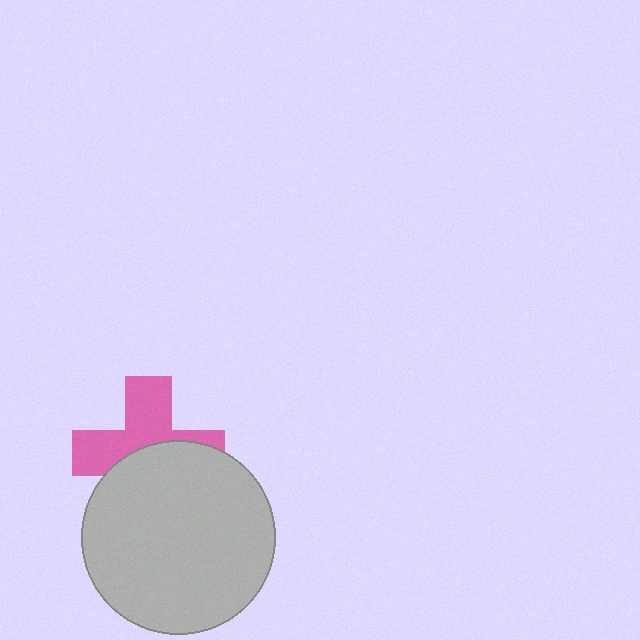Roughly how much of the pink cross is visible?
About half of it is visible (roughly 52%).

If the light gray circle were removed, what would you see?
You would see the complete pink cross.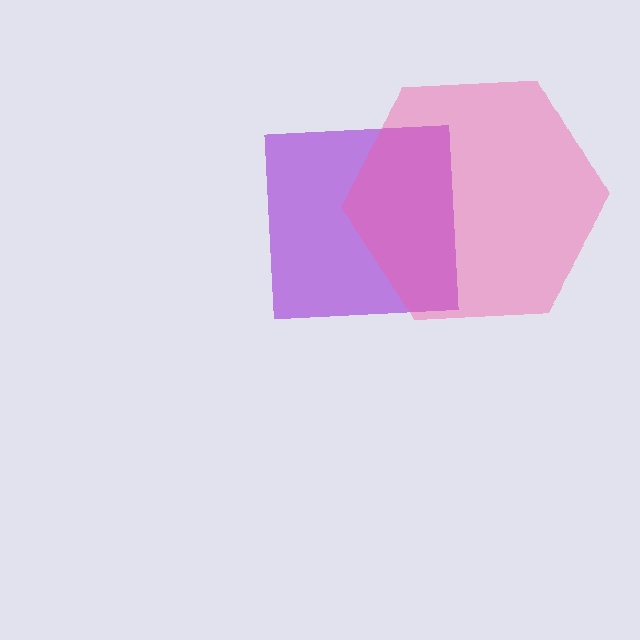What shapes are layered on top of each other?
The layered shapes are: a purple square, a pink hexagon.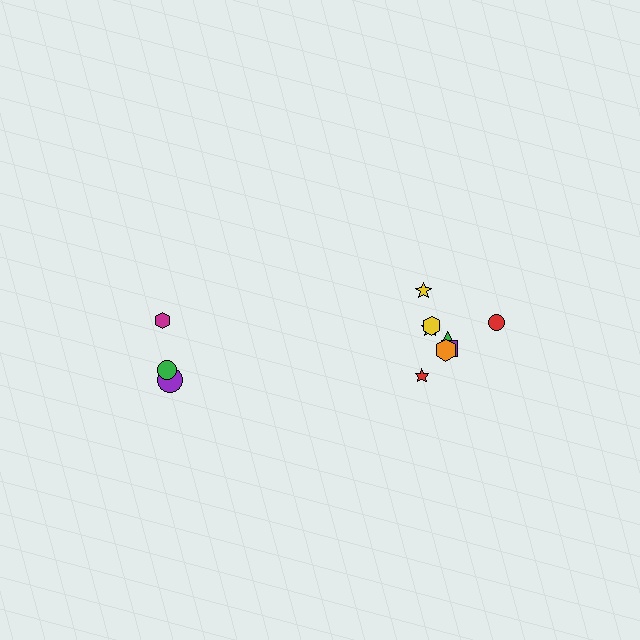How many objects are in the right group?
There are 8 objects.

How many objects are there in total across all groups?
There are 11 objects.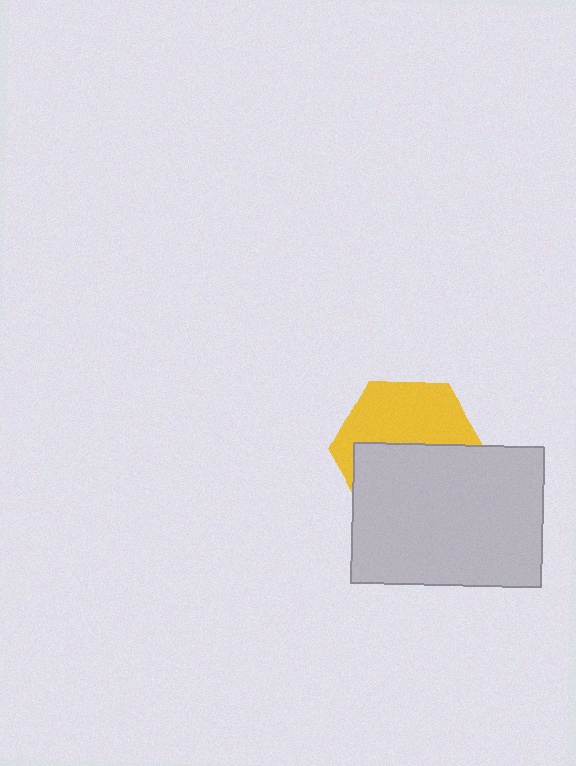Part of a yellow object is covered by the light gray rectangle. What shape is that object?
It is a hexagon.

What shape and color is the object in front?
The object in front is a light gray rectangle.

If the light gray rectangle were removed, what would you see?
You would see the complete yellow hexagon.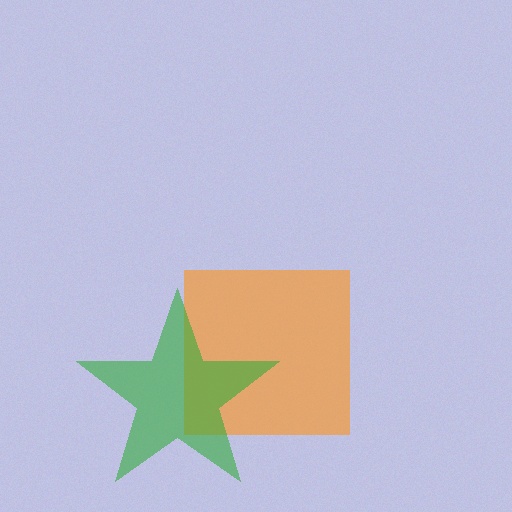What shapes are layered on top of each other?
The layered shapes are: an orange square, a green star.